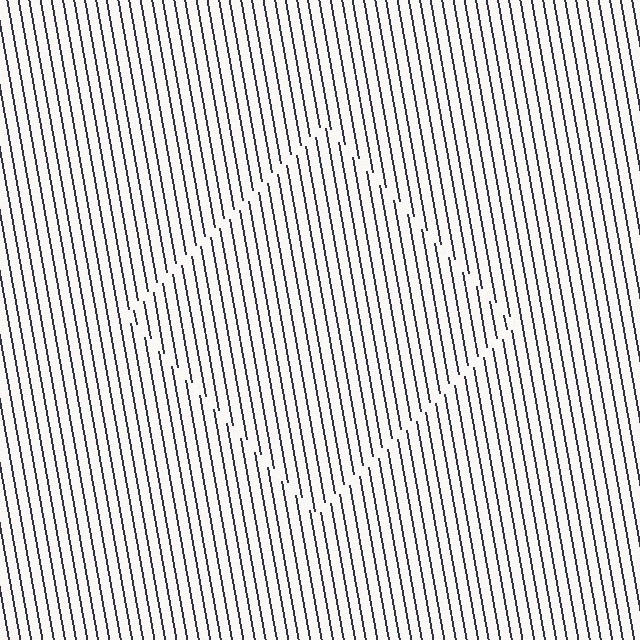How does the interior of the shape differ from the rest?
The interior of the shape contains the same grating, shifted by half a period — the contour is defined by the phase discontinuity where line-ends from the inner and outer gratings abut.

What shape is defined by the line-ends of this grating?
An illusory square. The interior of the shape contains the same grating, shifted by half a period — the contour is defined by the phase discontinuity where line-ends from the inner and outer gratings abut.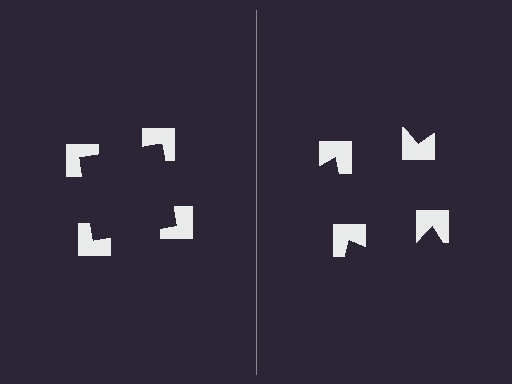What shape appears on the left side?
An illusory square.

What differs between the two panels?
The notched squares are positioned identically on both sides; only the wedge orientations differ. On the left they align to a square; on the right they are misaligned.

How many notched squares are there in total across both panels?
8 — 4 on each side.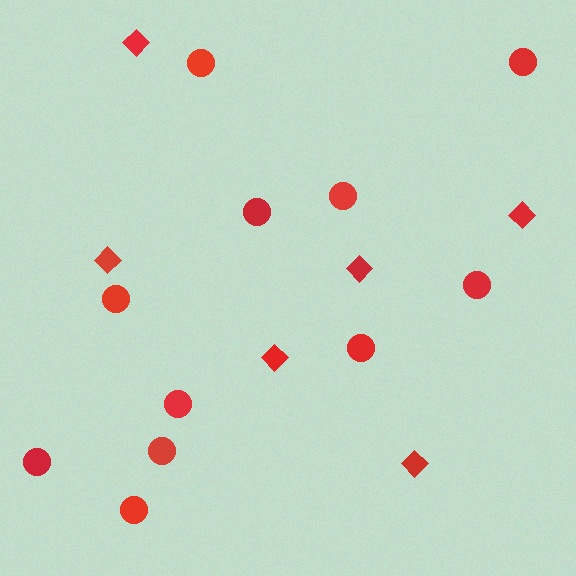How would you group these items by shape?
There are 2 groups: one group of circles (11) and one group of diamonds (6).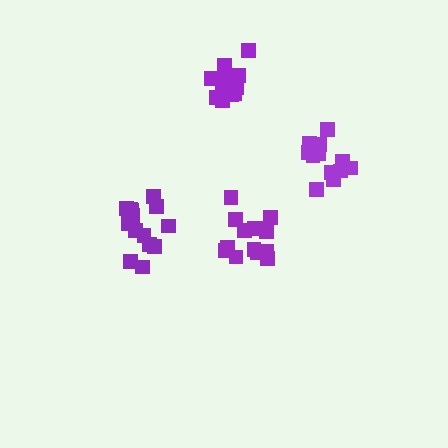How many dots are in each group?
Group 1: 14 dots, Group 2: 14 dots, Group 3: 12 dots, Group 4: 13 dots (53 total).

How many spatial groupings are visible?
There are 4 spatial groupings.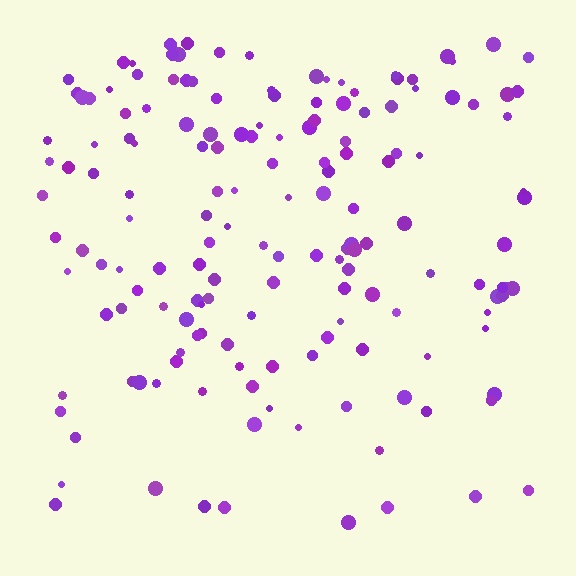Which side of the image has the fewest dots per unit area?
The bottom.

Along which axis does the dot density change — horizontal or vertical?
Vertical.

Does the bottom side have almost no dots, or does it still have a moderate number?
Still a moderate number, just noticeably fewer than the top.